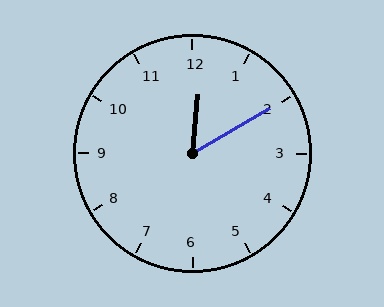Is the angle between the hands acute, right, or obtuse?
It is acute.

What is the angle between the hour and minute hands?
Approximately 55 degrees.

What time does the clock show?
12:10.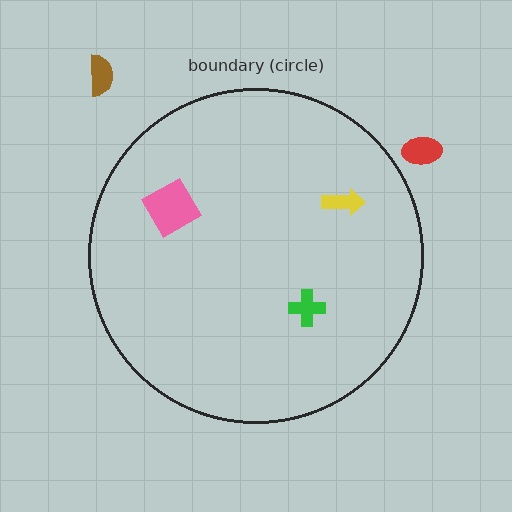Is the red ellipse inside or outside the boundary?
Outside.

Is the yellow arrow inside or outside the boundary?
Inside.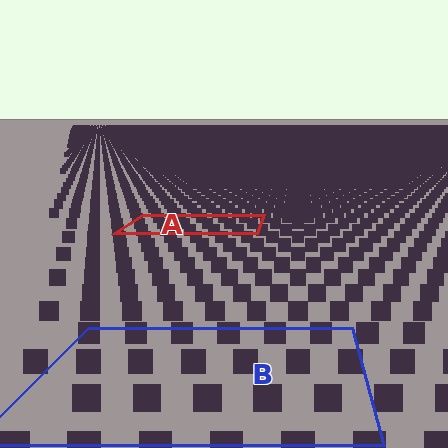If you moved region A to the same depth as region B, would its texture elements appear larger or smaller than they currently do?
They would appear larger. At a closer depth, the same texture elements are projected at a bigger on-screen size.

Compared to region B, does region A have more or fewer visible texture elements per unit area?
Region A has more texture elements per unit area — they are packed more densely because it is farther away.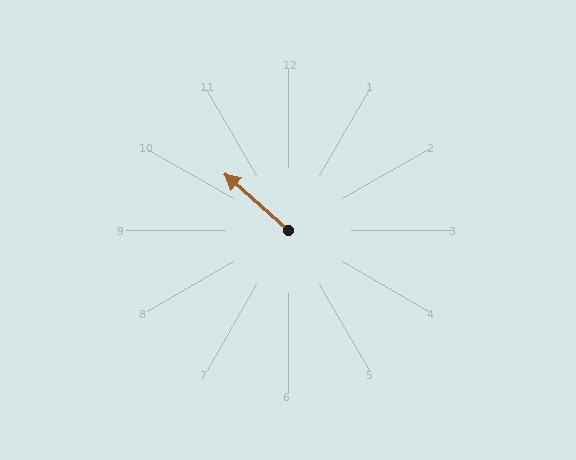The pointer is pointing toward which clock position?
Roughly 10 o'clock.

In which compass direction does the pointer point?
Northwest.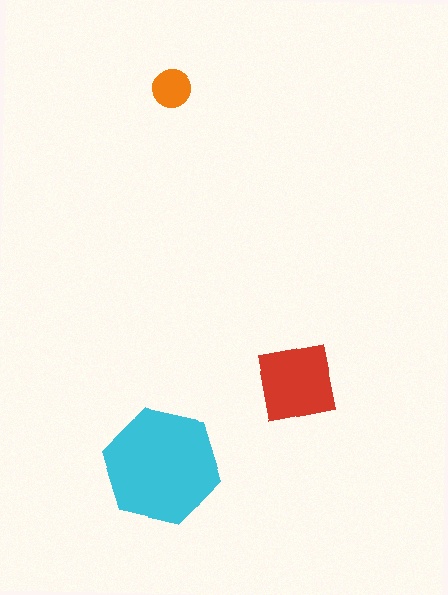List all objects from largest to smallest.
The cyan hexagon, the red square, the orange circle.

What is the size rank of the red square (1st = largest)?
2nd.